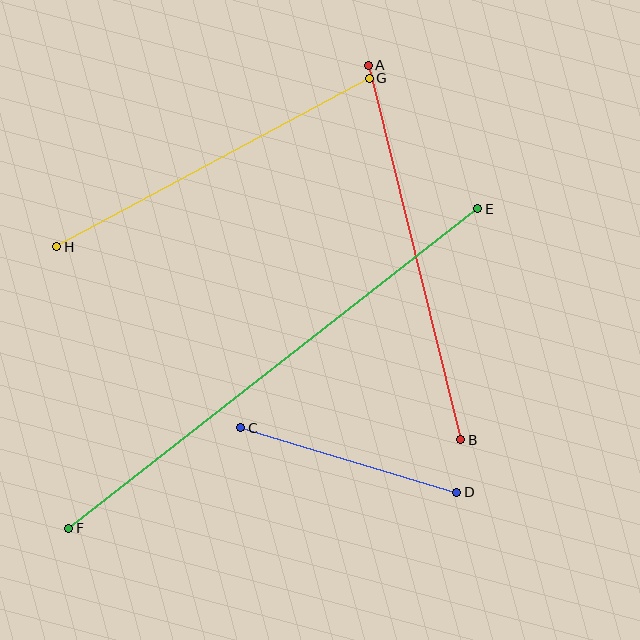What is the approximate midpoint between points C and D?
The midpoint is at approximately (349, 460) pixels.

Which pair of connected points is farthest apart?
Points E and F are farthest apart.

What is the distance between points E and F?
The distance is approximately 519 pixels.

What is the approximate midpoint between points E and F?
The midpoint is at approximately (273, 368) pixels.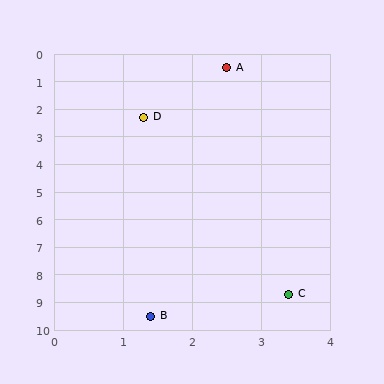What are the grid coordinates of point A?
Point A is at approximately (2.5, 0.5).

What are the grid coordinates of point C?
Point C is at approximately (3.4, 8.7).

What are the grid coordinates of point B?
Point B is at approximately (1.4, 9.5).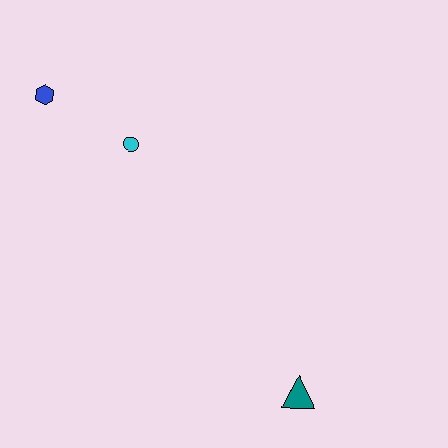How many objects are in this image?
There are 3 objects.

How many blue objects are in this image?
There is 1 blue object.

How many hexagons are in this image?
There is 1 hexagon.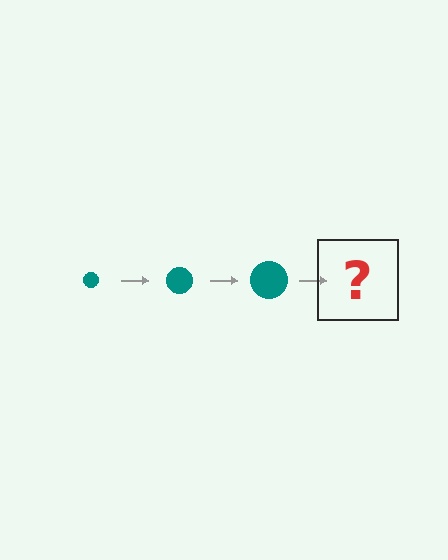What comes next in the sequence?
The next element should be a teal circle, larger than the previous one.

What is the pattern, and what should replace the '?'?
The pattern is that the circle gets progressively larger each step. The '?' should be a teal circle, larger than the previous one.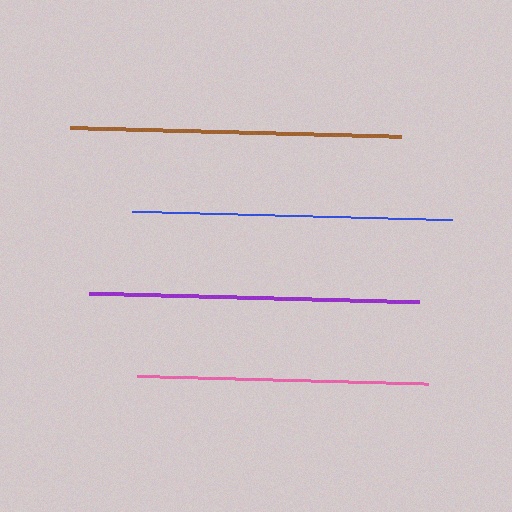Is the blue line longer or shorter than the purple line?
The purple line is longer than the blue line.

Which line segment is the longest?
The brown line is the longest at approximately 331 pixels.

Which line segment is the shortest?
The pink line is the shortest at approximately 291 pixels.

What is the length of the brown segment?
The brown segment is approximately 331 pixels long.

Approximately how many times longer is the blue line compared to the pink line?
The blue line is approximately 1.1 times the length of the pink line.